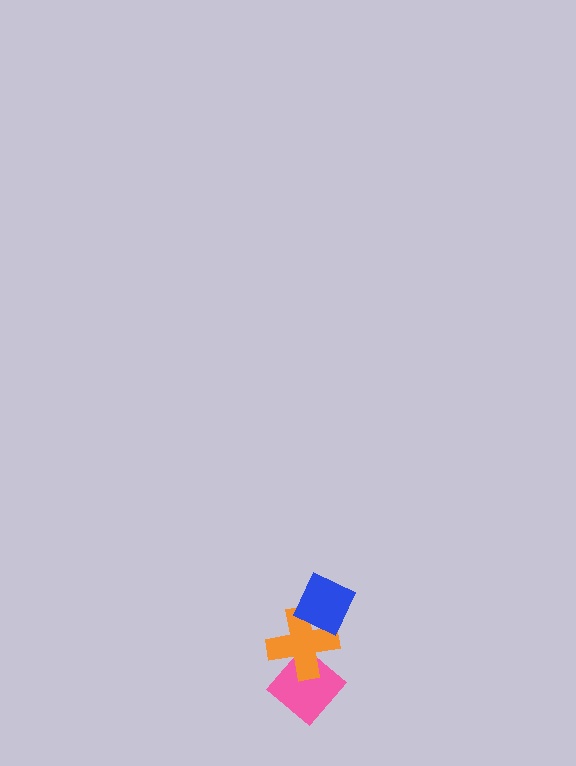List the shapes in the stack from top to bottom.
From top to bottom: the blue diamond, the orange cross, the pink diamond.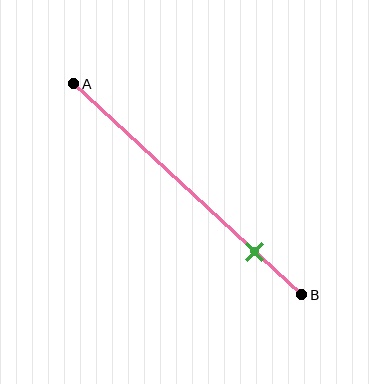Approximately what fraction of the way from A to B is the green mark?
The green mark is approximately 80% of the way from A to B.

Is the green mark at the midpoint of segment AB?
No, the mark is at about 80% from A, not at the 50% midpoint.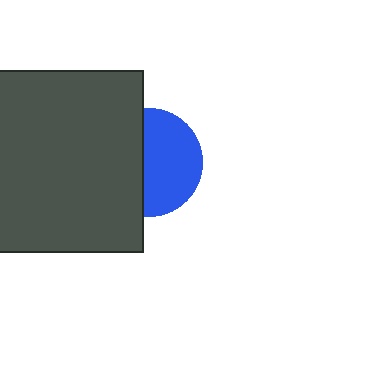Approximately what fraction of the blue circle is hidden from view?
Roughly 43% of the blue circle is hidden behind the dark gray square.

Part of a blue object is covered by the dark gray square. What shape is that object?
It is a circle.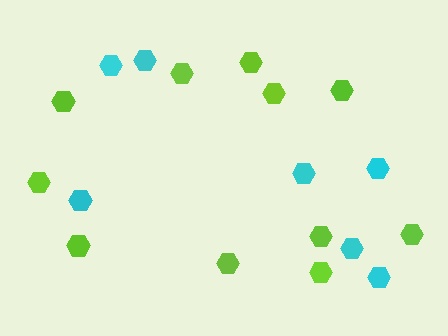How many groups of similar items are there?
There are 2 groups: one group of lime hexagons (11) and one group of cyan hexagons (7).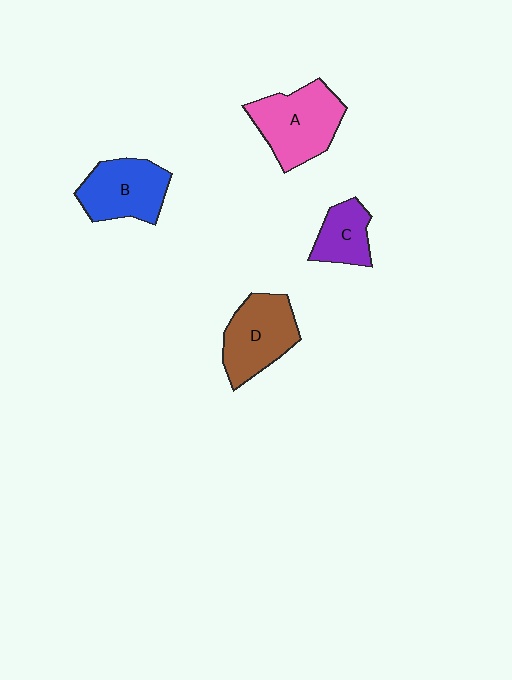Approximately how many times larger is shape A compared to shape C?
Approximately 1.8 times.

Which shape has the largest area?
Shape A (pink).